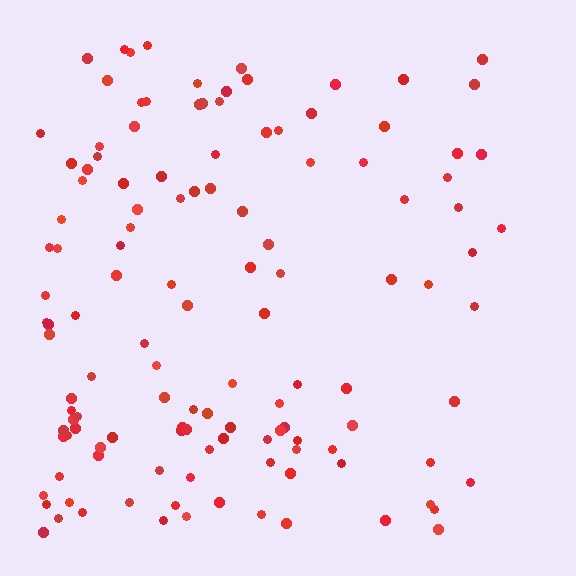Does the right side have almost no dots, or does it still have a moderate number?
Still a moderate number, just noticeably fewer than the left.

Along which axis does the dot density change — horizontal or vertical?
Horizontal.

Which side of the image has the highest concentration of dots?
The left.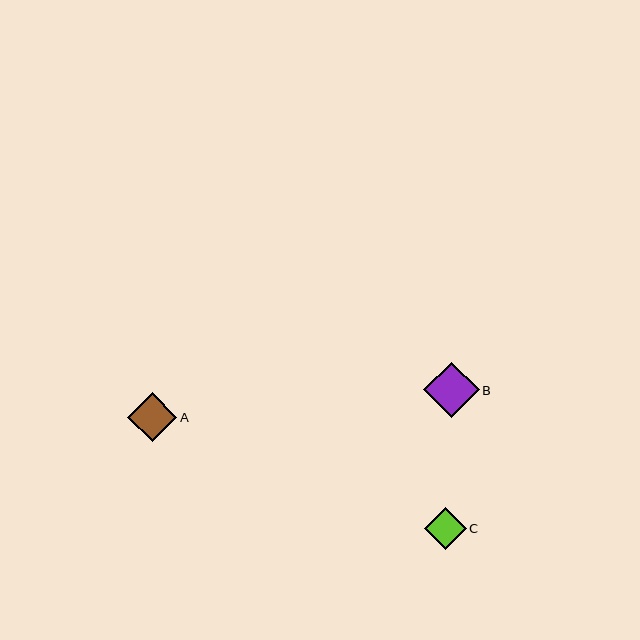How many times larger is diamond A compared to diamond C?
Diamond A is approximately 1.2 times the size of diamond C.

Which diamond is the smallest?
Diamond C is the smallest with a size of approximately 41 pixels.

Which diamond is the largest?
Diamond B is the largest with a size of approximately 55 pixels.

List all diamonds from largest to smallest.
From largest to smallest: B, A, C.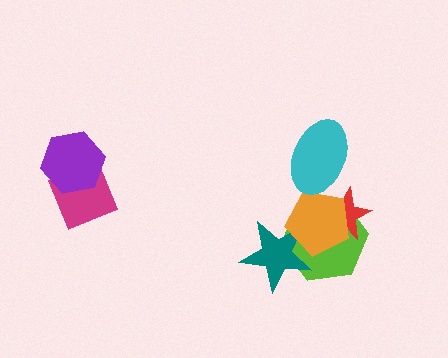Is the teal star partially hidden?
Yes, it is partially covered by another shape.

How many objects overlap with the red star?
2 objects overlap with the red star.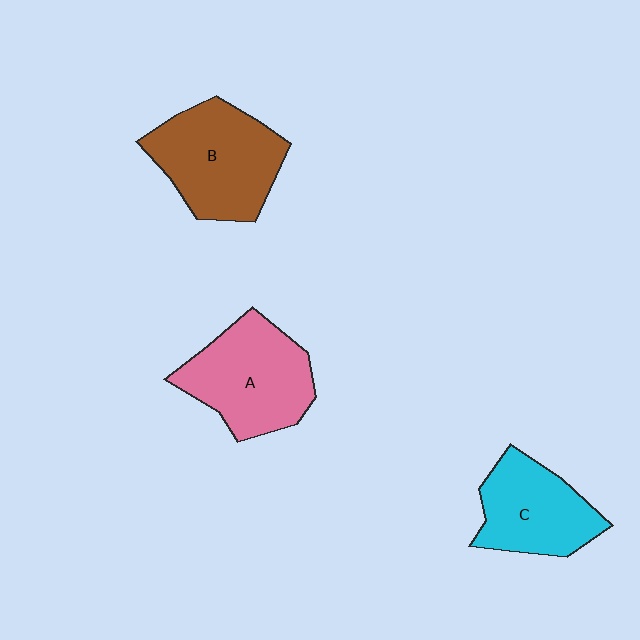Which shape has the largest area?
Shape B (brown).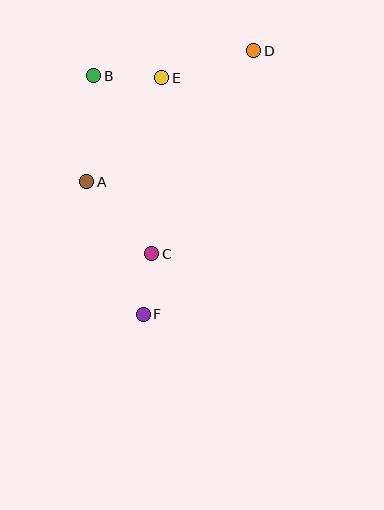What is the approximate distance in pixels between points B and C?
The distance between B and C is approximately 187 pixels.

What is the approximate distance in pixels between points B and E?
The distance between B and E is approximately 68 pixels.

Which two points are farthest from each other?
Points D and F are farthest from each other.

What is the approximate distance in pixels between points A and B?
The distance between A and B is approximately 107 pixels.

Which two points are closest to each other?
Points C and F are closest to each other.